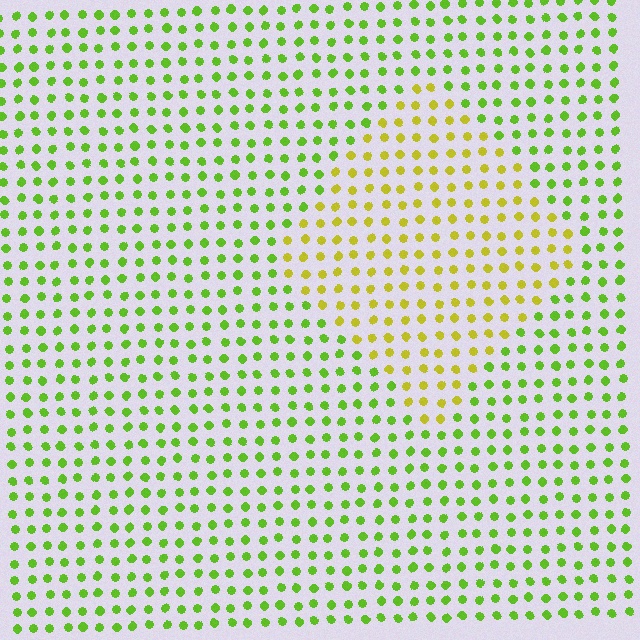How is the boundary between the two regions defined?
The boundary is defined purely by a slight shift in hue (about 37 degrees). Spacing, size, and orientation are identical on both sides.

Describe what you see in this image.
The image is filled with small lime elements in a uniform arrangement. A diamond-shaped region is visible where the elements are tinted to a slightly different hue, forming a subtle color boundary.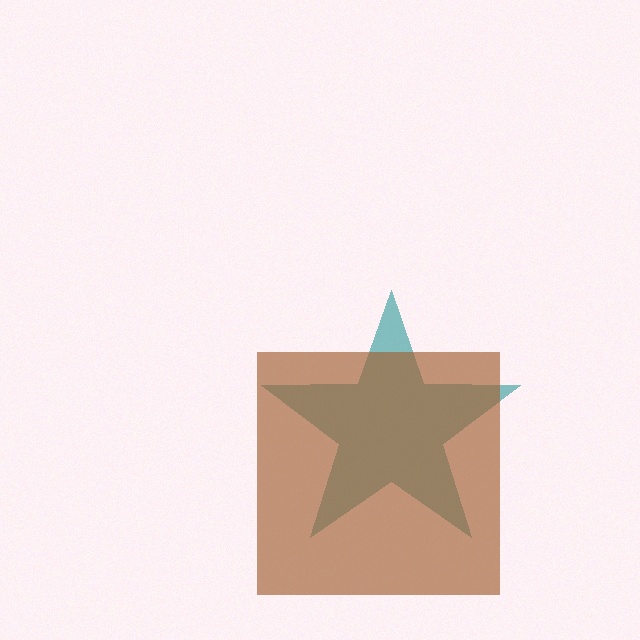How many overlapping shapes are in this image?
There are 2 overlapping shapes in the image.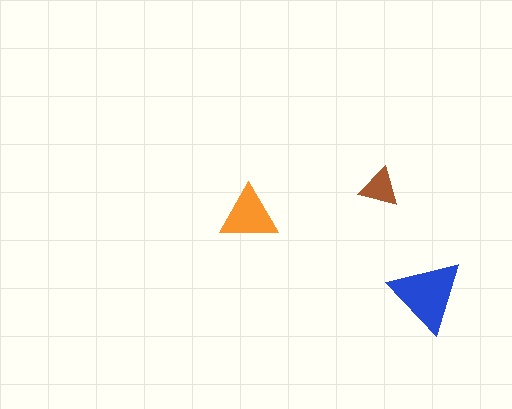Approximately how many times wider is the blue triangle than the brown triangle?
About 2 times wider.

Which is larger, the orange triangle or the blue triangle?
The blue one.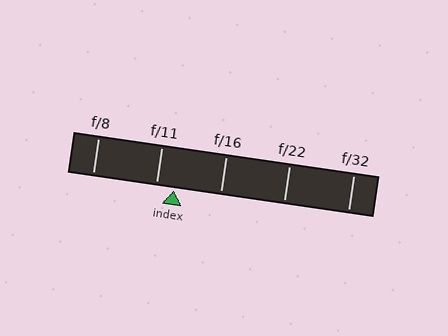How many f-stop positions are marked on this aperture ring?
There are 5 f-stop positions marked.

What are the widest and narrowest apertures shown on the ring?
The widest aperture shown is f/8 and the narrowest is f/32.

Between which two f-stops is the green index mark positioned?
The index mark is between f/11 and f/16.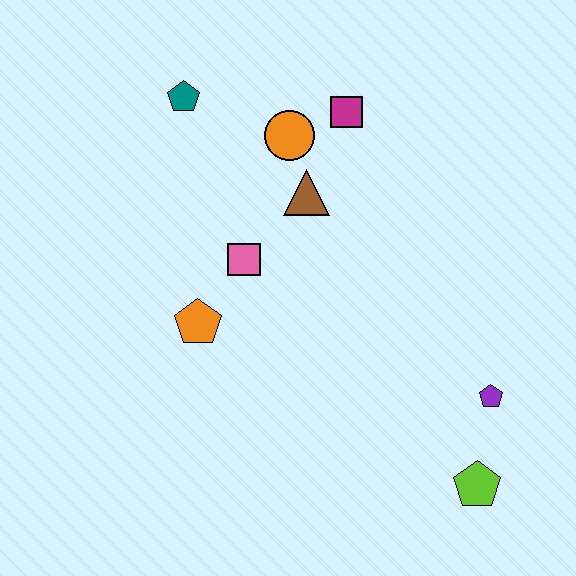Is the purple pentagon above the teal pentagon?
No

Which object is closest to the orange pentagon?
The pink square is closest to the orange pentagon.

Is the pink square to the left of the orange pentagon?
No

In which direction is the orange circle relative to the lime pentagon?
The orange circle is above the lime pentagon.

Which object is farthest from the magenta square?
The lime pentagon is farthest from the magenta square.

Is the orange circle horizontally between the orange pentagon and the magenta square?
Yes